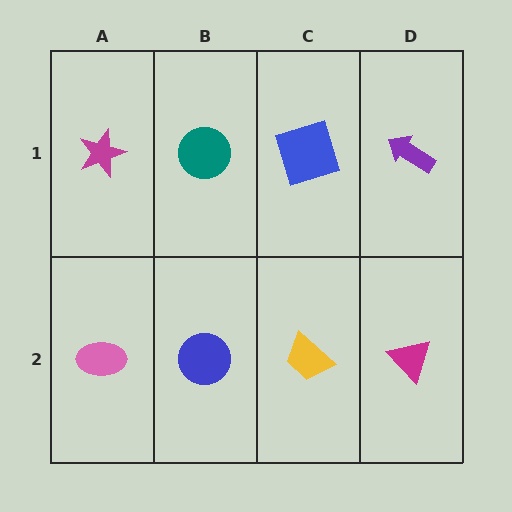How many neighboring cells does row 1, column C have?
3.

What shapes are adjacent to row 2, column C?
A blue square (row 1, column C), a blue circle (row 2, column B), a magenta triangle (row 2, column D).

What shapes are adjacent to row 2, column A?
A magenta star (row 1, column A), a blue circle (row 2, column B).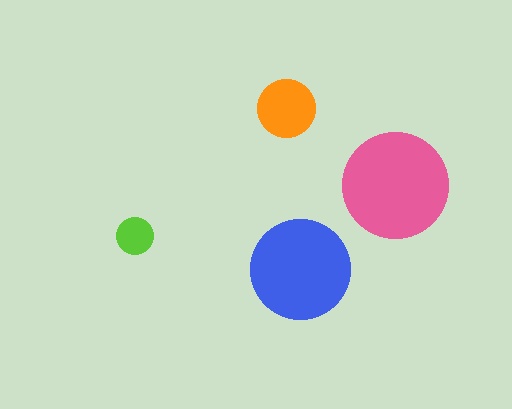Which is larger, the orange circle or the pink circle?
The pink one.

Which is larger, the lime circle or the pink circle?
The pink one.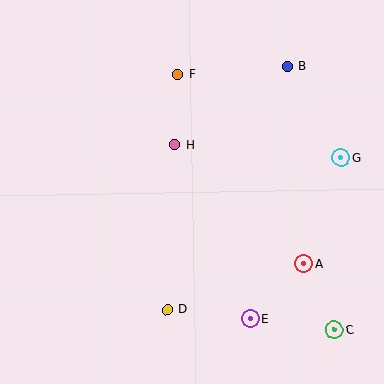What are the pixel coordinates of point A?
Point A is at (304, 264).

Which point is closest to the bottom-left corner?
Point D is closest to the bottom-left corner.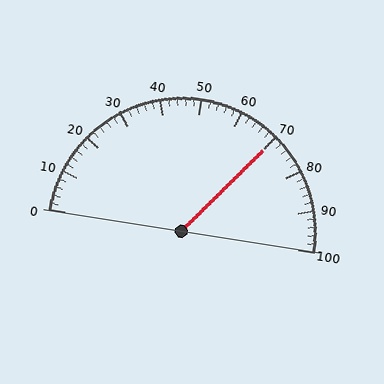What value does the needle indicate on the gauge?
The needle indicates approximately 70.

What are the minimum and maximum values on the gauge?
The gauge ranges from 0 to 100.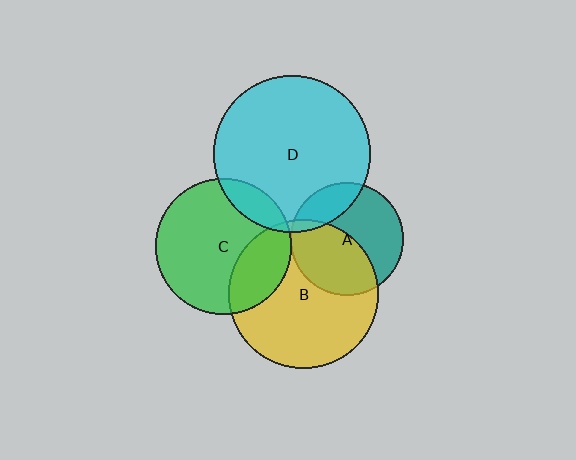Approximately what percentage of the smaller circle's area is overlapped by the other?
Approximately 5%.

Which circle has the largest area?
Circle D (cyan).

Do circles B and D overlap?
Yes.